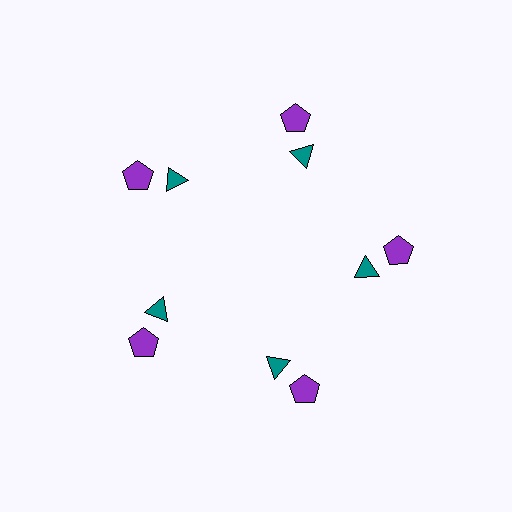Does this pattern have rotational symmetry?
Yes, this pattern has 5-fold rotational symmetry. It looks the same after rotating 72 degrees around the center.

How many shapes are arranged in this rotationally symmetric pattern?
There are 10 shapes, arranged in 5 groups of 2.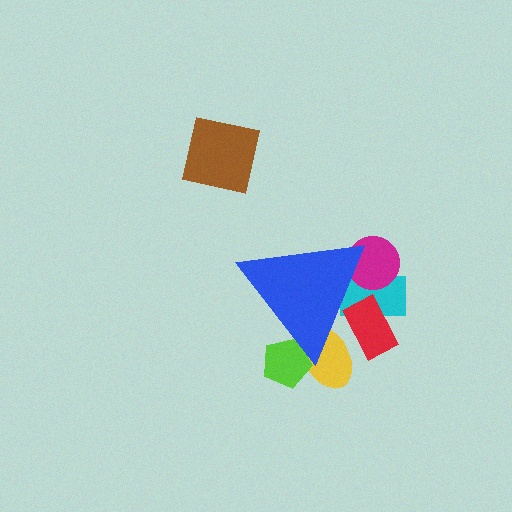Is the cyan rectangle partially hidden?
Yes, the cyan rectangle is partially hidden behind the blue triangle.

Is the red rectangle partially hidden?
Yes, the red rectangle is partially hidden behind the blue triangle.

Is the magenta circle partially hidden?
Yes, the magenta circle is partially hidden behind the blue triangle.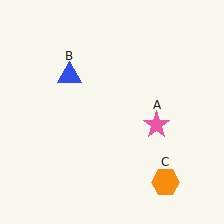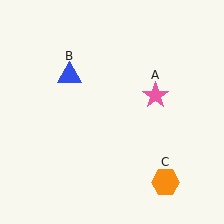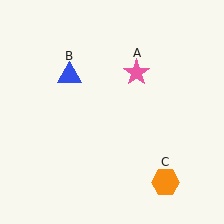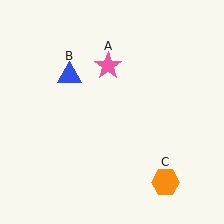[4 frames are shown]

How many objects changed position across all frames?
1 object changed position: pink star (object A).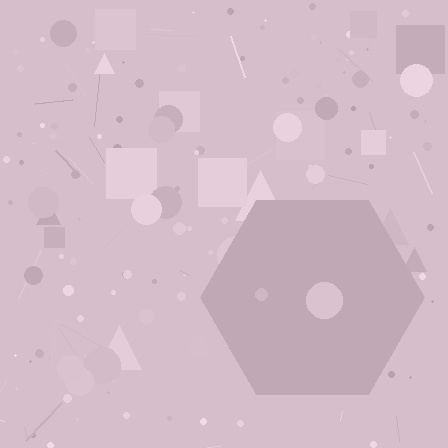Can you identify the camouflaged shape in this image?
The camouflaged shape is a hexagon.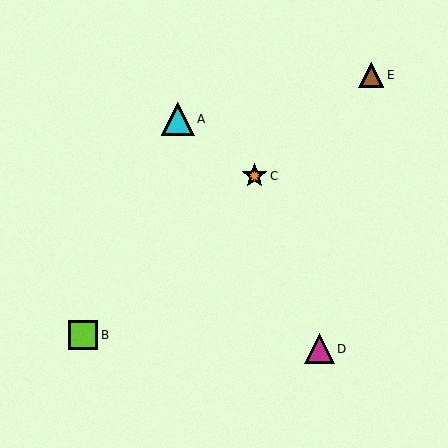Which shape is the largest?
The cyan triangle (labeled A) is the largest.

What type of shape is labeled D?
Shape D is a magenta triangle.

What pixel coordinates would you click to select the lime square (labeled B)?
Click at (83, 335) to select the lime square B.